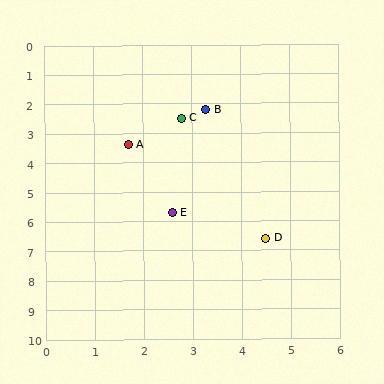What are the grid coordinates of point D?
Point D is at approximately (4.5, 6.6).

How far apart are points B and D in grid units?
Points B and D are about 4.6 grid units apart.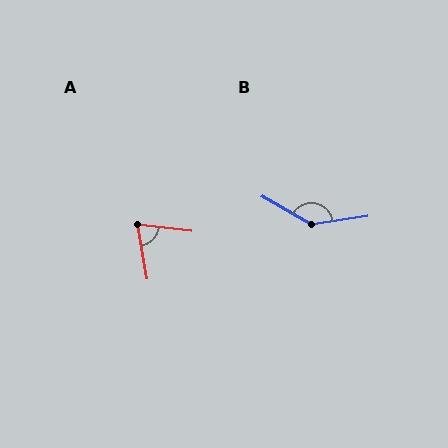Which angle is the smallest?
A, at approximately 73 degrees.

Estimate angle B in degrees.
Approximately 143 degrees.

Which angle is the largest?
B, at approximately 143 degrees.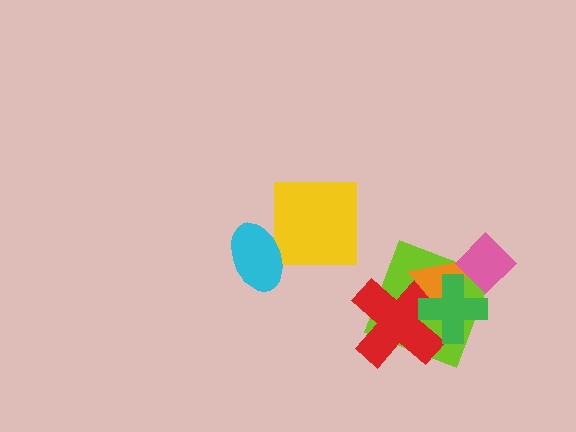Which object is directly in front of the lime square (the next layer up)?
The red cross is directly in front of the lime square.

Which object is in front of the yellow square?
The cyan ellipse is in front of the yellow square.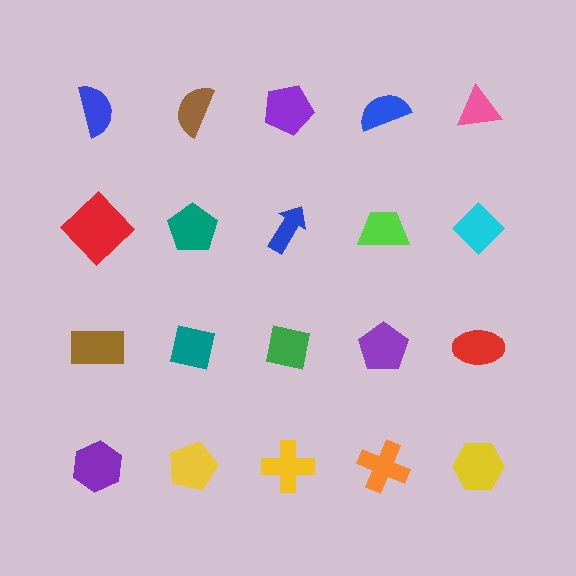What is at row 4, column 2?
A yellow pentagon.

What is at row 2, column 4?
A lime trapezoid.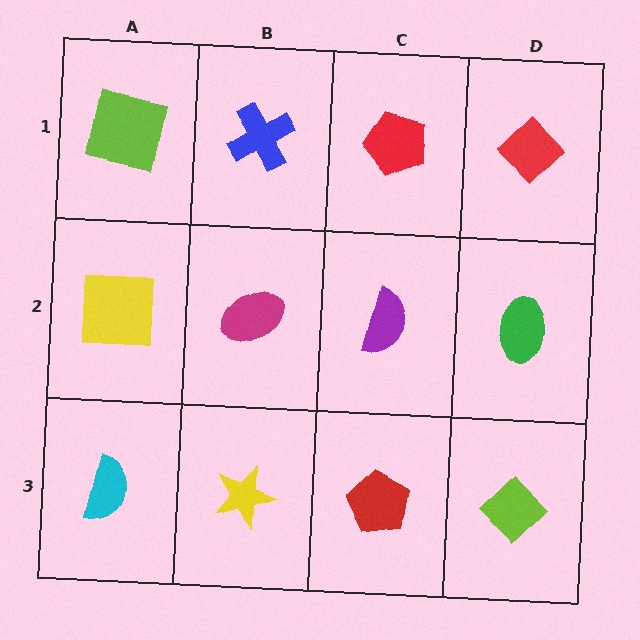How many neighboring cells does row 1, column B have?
3.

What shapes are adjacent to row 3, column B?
A magenta ellipse (row 2, column B), a cyan semicircle (row 3, column A), a red pentagon (row 3, column C).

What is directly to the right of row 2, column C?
A green ellipse.